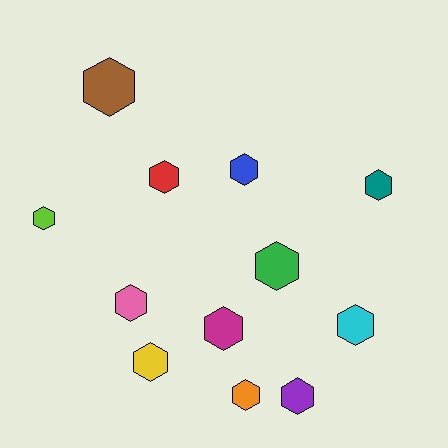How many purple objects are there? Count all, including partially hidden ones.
There is 1 purple object.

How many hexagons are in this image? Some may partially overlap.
There are 12 hexagons.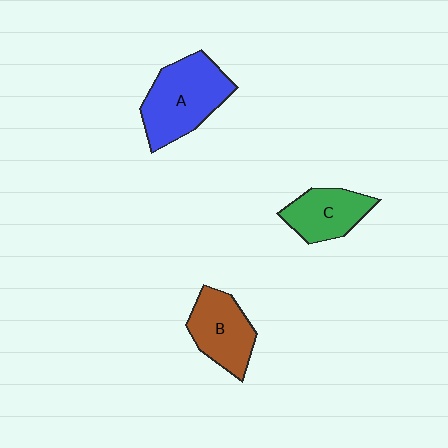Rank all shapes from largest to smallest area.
From largest to smallest: A (blue), B (brown), C (green).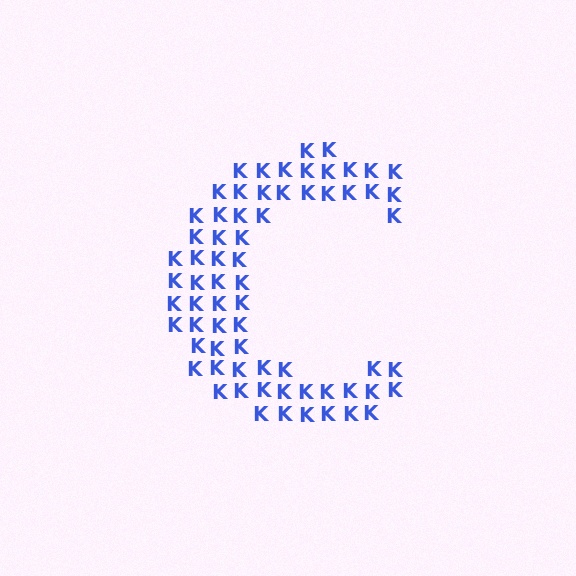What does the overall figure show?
The overall figure shows the letter C.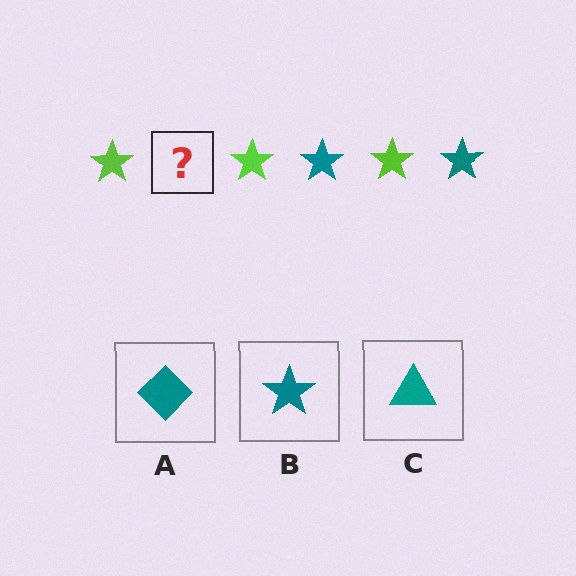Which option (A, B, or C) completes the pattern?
B.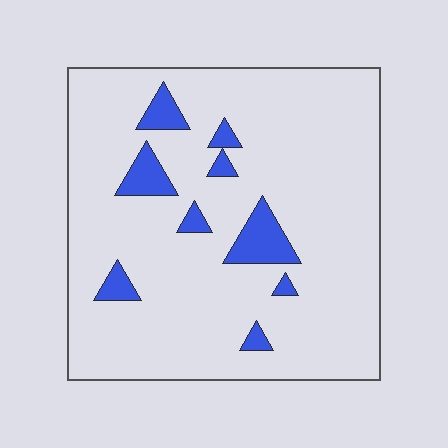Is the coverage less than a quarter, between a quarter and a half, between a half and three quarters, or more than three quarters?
Less than a quarter.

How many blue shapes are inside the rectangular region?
9.